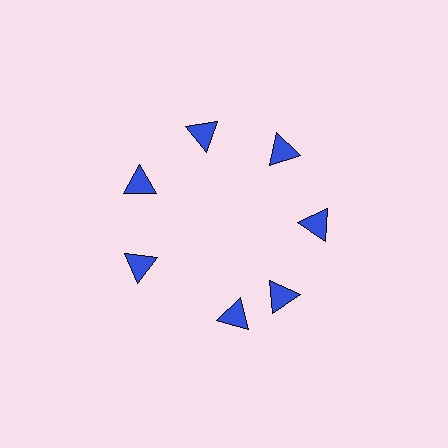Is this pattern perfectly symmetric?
No. The 7 blue triangles are arranged in a ring, but one element near the 6 o'clock position is rotated out of alignment along the ring, breaking the 7-fold rotational symmetry.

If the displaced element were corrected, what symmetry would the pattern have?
It would have 7-fold rotational symmetry — the pattern would map onto itself every 51 degrees.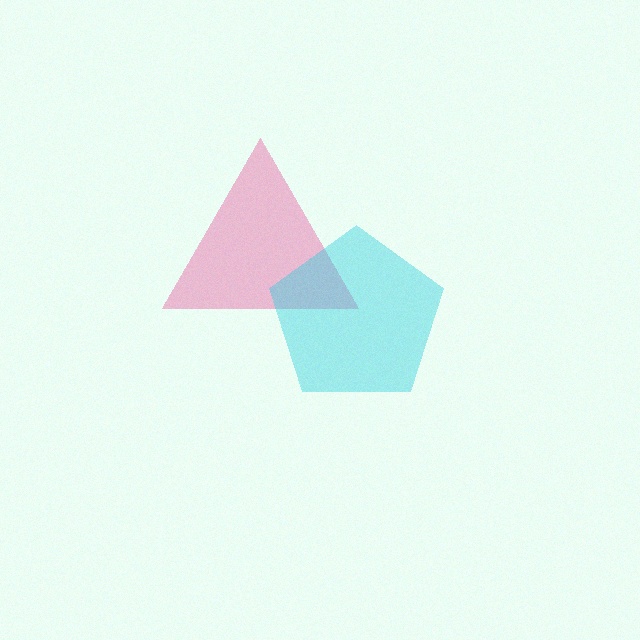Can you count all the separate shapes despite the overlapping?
Yes, there are 2 separate shapes.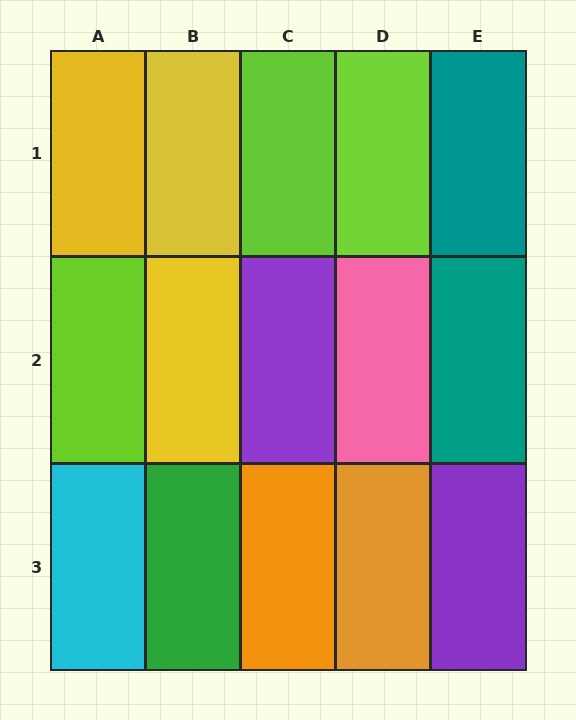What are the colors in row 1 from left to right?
Yellow, yellow, lime, lime, teal.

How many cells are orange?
2 cells are orange.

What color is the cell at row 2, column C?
Purple.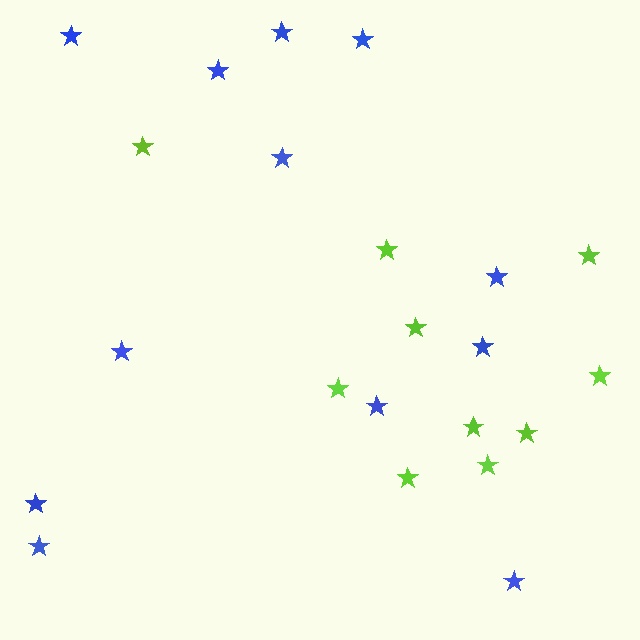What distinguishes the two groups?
There are 2 groups: one group of lime stars (10) and one group of blue stars (12).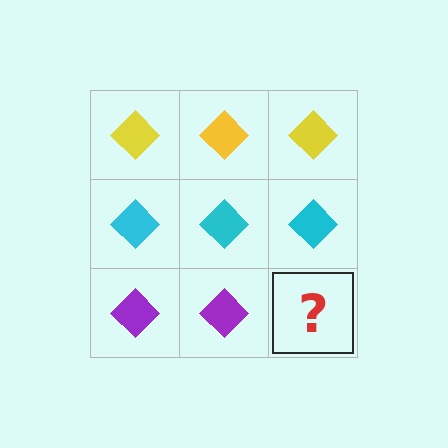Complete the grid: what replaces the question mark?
The question mark should be replaced with a purple diamond.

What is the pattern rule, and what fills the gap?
The rule is that each row has a consistent color. The gap should be filled with a purple diamond.